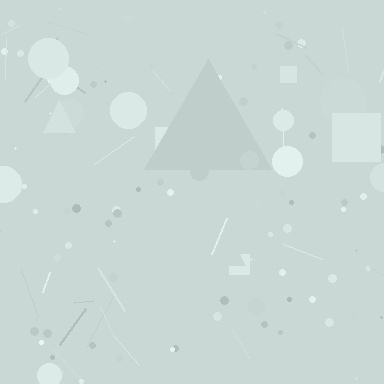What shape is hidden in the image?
A triangle is hidden in the image.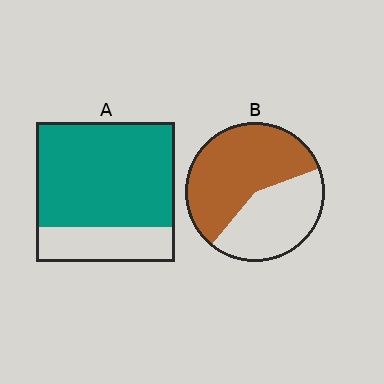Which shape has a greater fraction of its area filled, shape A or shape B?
Shape A.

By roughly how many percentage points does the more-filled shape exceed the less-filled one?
By roughly 15 percentage points (A over B).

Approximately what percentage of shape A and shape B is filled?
A is approximately 75% and B is approximately 60%.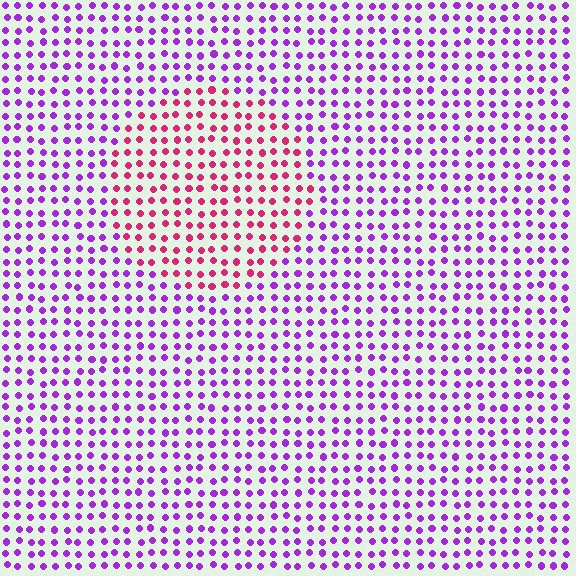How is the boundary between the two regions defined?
The boundary is defined purely by a slight shift in hue (about 50 degrees). Spacing, size, and orientation are identical on both sides.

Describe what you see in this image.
The image is filled with small purple elements in a uniform arrangement. A circle-shaped region is visible where the elements are tinted to a slightly different hue, forming a subtle color boundary.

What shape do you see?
I see a circle.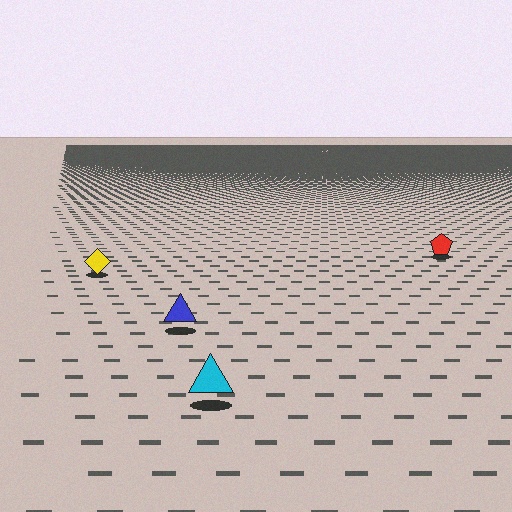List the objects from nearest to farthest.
From nearest to farthest: the cyan triangle, the blue triangle, the yellow diamond, the red pentagon.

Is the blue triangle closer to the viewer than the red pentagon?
Yes. The blue triangle is closer — you can tell from the texture gradient: the ground texture is coarser near it.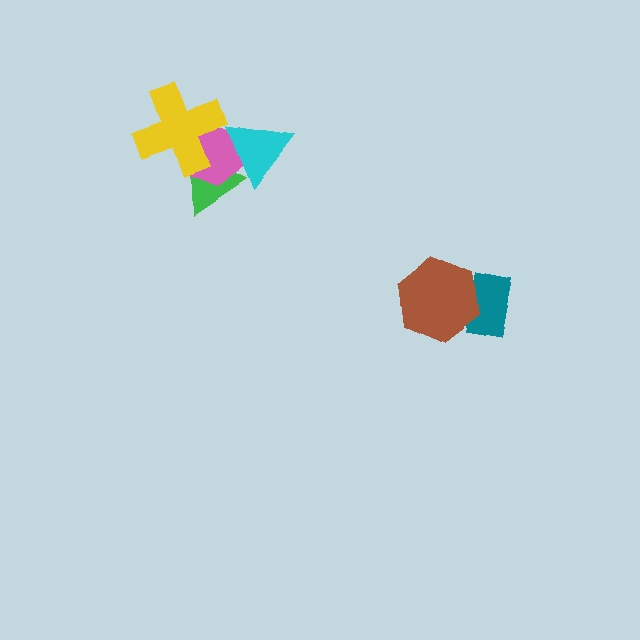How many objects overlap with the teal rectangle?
1 object overlaps with the teal rectangle.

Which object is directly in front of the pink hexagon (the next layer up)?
The yellow cross is directly in front of the pink hexagon.